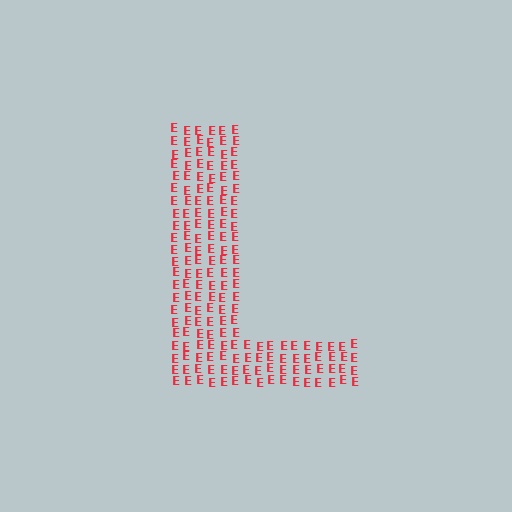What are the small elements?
The small elements are letter E's.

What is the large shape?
The large shape is the letter L.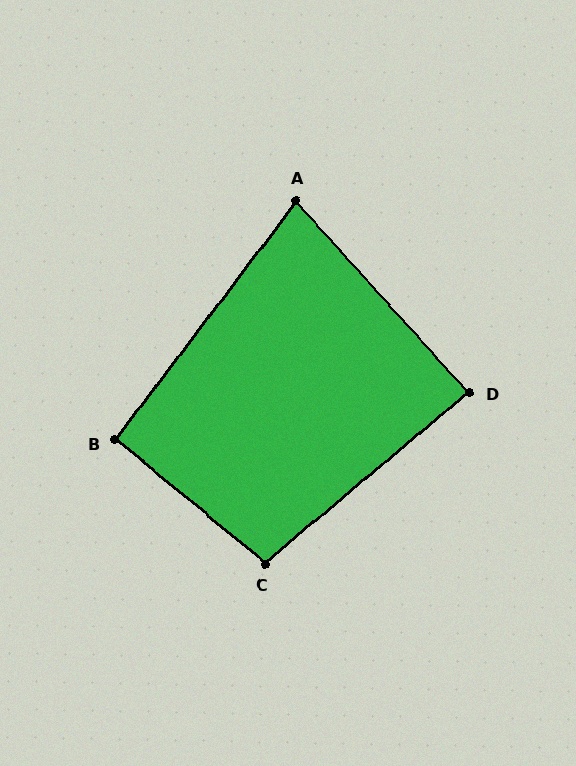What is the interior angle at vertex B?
Approximately 92 degrees (approximately right).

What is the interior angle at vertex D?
Approximately 88 degrees (approximately right).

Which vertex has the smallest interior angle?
A, at approximately 79 degrees.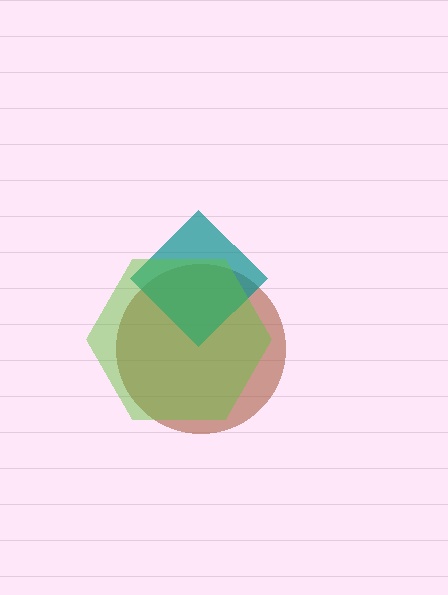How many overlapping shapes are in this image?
There are 3 overlapping shapes in the image.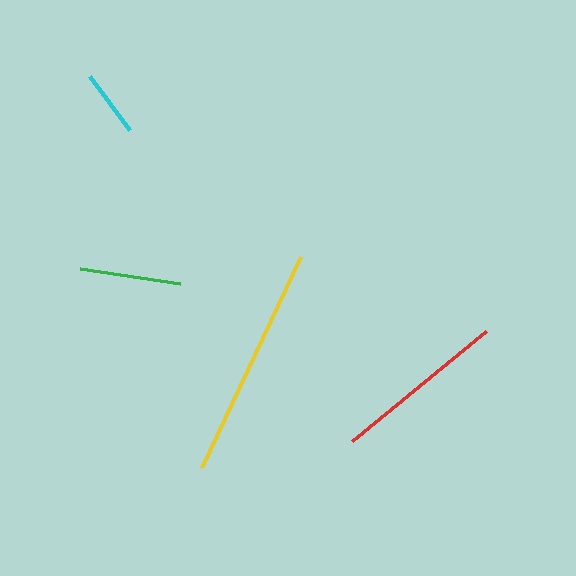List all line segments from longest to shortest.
From longest to shortest: yellow, red, green, cyan.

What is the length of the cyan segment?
The cyan segment is approximately 68 pixels long.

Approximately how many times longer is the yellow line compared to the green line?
The yellow line is approximately 2.3 times the length of the green line.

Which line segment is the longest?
The yellow line is the longest at approximately 234 pixels.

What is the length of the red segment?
The red segment is approximately 173 pixels long.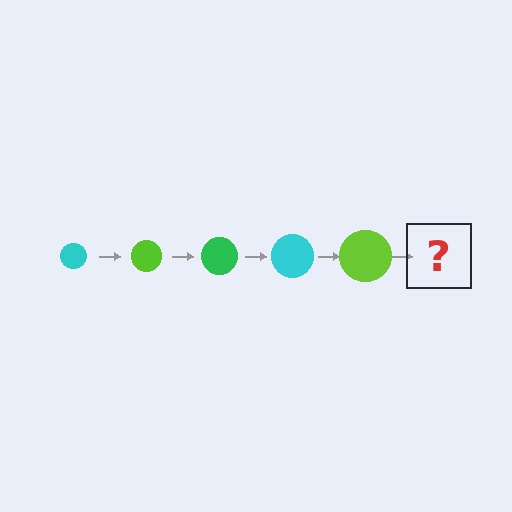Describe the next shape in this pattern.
It should be a green circle, larger than the previous one.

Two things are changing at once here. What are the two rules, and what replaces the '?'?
The two rules are that the circle grows larger each step and the color cycles through cyan, lime, and green. The '?' should be a green circle, larger than the previous one.